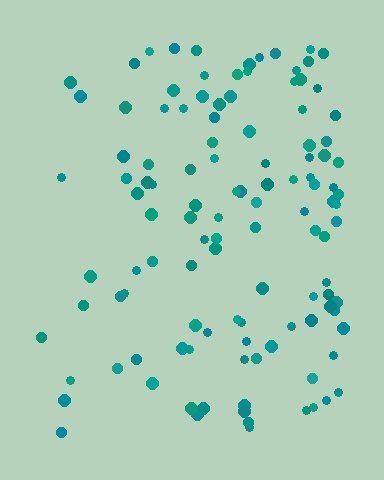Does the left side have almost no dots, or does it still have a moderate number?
Still a moderate number, just noticeably fewer than the right.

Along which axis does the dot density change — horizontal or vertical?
Horizontal.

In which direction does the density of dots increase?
From left to right, with the right side densest.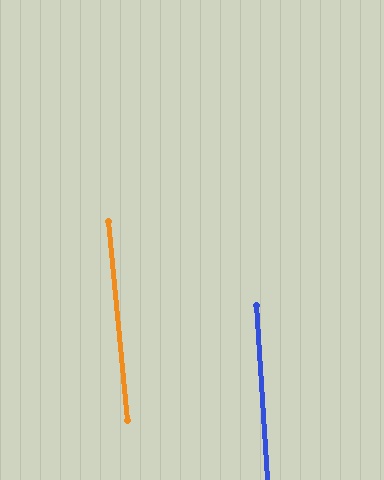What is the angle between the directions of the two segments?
Approximately 2 degrees.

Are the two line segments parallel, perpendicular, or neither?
Parallel — their directions differ by only 1.8°.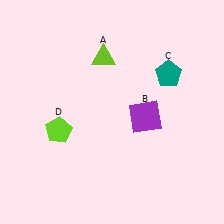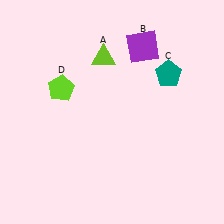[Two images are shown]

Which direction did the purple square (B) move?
The purple square (B) moved up.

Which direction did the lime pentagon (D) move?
The lime pentagon (D) moved up.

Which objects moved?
The objects that moved are: the purple square (B), the lime pentagon (D).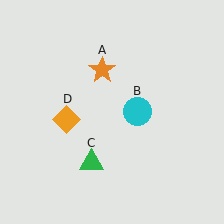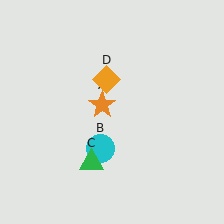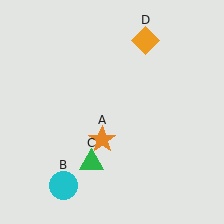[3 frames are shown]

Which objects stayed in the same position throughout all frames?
Green triangle (object C) remained stationary.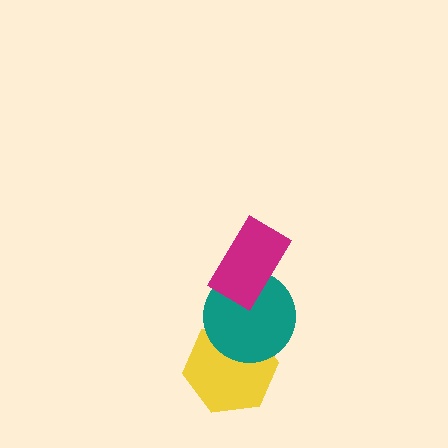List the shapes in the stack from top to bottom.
From top to bottom: the magenta rectangle, the teal circle, the yellow hexagon.